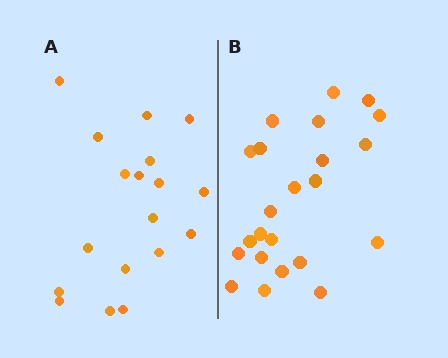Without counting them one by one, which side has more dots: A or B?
Region B (the right region) has more dots.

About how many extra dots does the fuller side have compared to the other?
Region B has about 5 more dots than region A.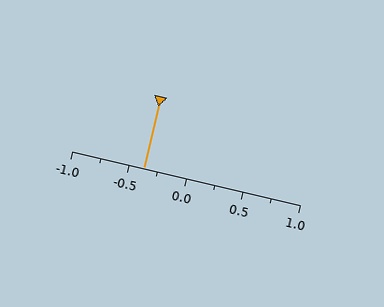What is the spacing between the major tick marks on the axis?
The major ticks are spaced 0.5 apart.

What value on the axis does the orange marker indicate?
The marker indicates approximately -0.38.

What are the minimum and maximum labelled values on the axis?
The axis runs from -1.0 to 1.0.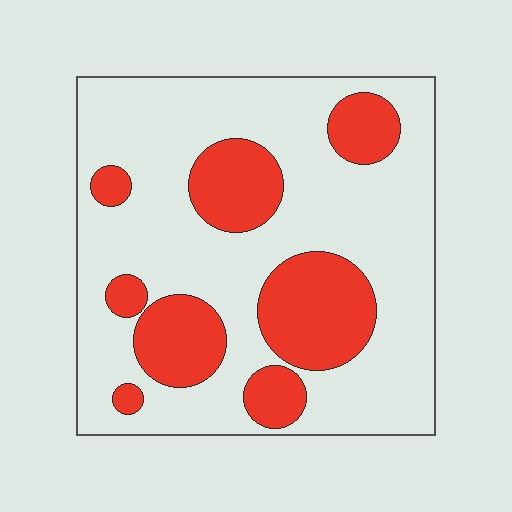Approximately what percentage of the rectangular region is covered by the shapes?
Approximately 30%.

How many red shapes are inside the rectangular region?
8.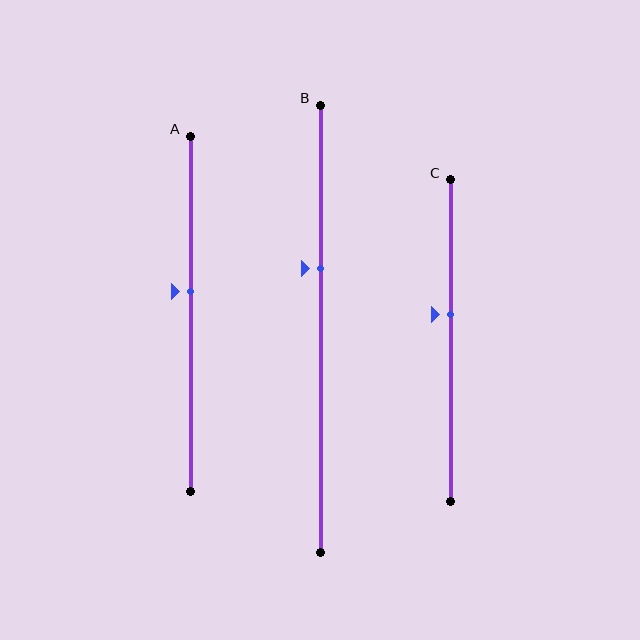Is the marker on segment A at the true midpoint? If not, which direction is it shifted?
No, the marker on segment A is shifted upward by about 6% of the segment length.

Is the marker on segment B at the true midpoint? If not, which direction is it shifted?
No, the marker on segment B is shifted upward by about 13% of the segment length.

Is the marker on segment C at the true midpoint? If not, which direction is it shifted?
No, the marker on segment C is shifted upward by about 8% of the segment length.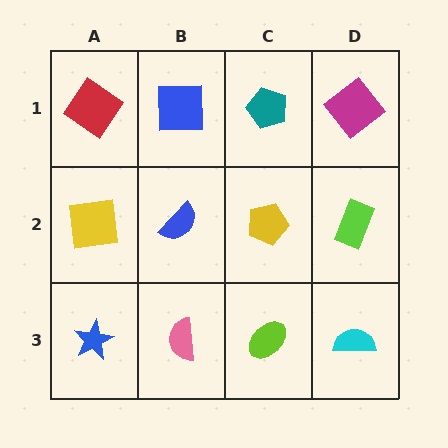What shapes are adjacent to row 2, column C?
A teal pentagon (row 1, column C), a lime ellipse (row 3, column C), a blue semicircle (row 2, column B), a lime rectangle (row 2, column D).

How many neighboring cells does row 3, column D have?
2.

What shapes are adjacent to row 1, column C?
A yellow pentagon (row 2, column C), a blue square (row 1, column B), a magenta diamond (row 1, column D).